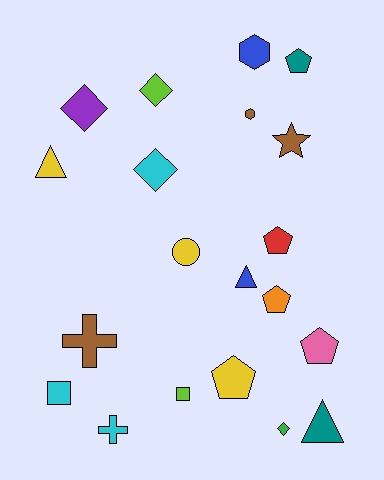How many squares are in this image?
There are 2 squares.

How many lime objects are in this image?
There are 2 lime objects.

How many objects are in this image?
There are 20 objects.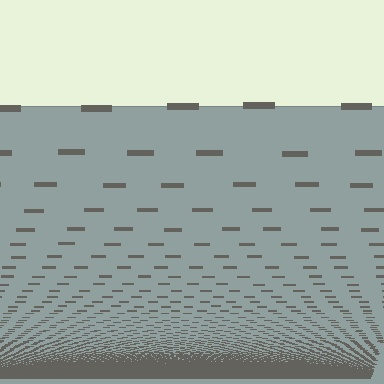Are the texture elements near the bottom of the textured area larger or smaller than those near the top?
Smaller. The gradient is inverted — elements near the bottom are smaller and denser.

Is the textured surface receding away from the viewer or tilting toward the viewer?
The surface appears to tilt toward the viewer. Texture elements get larger and sparser toward the top.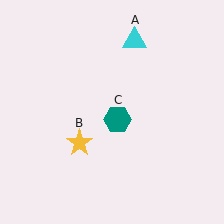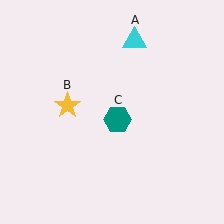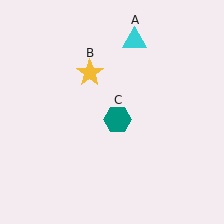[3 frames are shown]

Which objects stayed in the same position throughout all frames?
Cyan triangle (object A) and teal hexagon (object C) remained stationary.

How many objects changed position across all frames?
1 object changed position: yellow star (object B).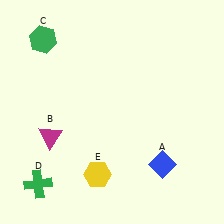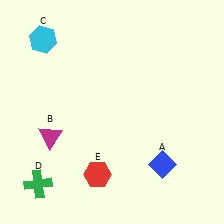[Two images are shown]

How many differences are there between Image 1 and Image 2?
There are 2 differences between the two images.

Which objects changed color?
C changed from green to cyan. E changed from yellow to red.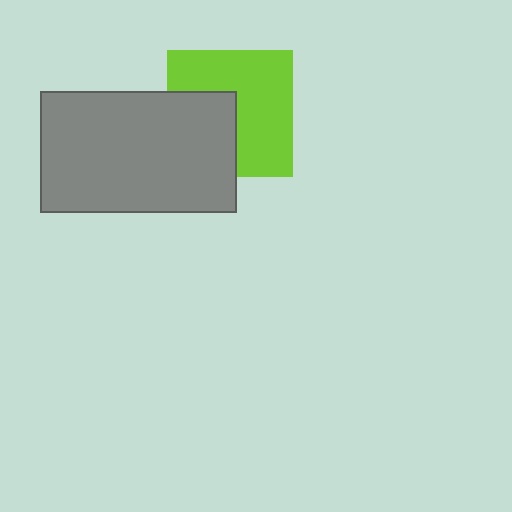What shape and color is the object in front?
The object in front is a gray rectangle.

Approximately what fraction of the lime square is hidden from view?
Roughly 37% of the lime square is hidden behind the gray rectangle.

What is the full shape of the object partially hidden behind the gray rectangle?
The partially hidden object is a lime square.